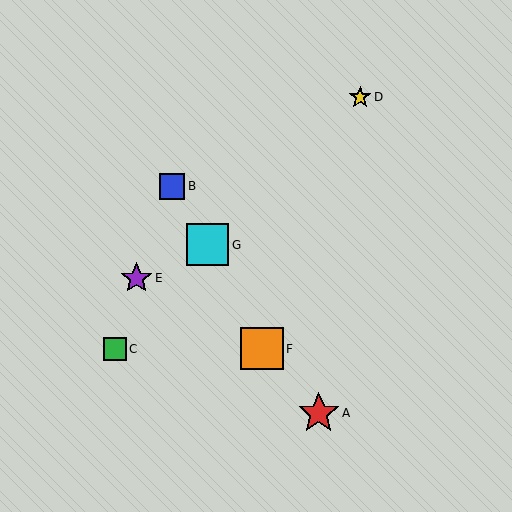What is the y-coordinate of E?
Object E is at y≈278.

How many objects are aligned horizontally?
2 objects (C, F) are aligned horizontally.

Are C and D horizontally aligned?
No, C is at y≈349 and D is at y≈97.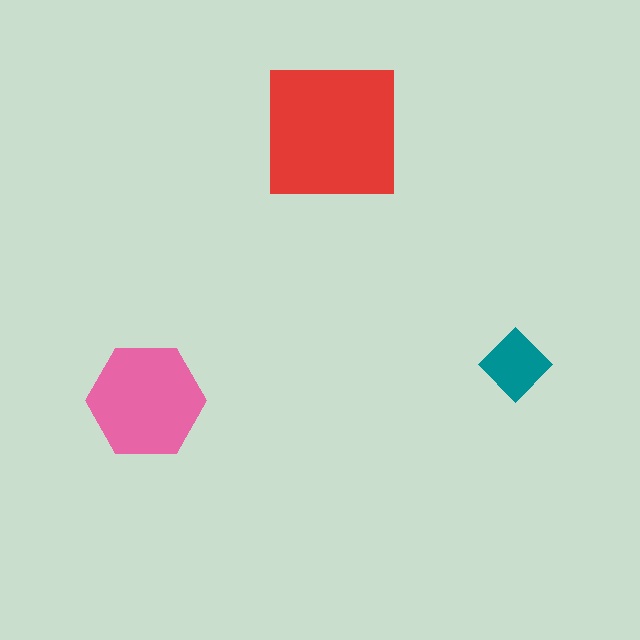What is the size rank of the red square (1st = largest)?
1st.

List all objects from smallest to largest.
The teal diamond, the pink hexagon, the red square.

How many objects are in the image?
There are 3 objects in the image.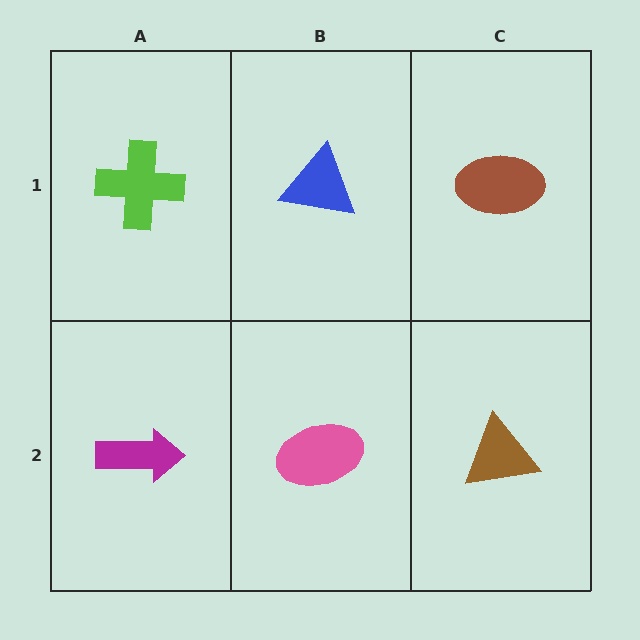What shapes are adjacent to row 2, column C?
A brown ellipse (row 1, column C), a pink ellipse (row 2, column B).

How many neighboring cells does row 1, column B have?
3.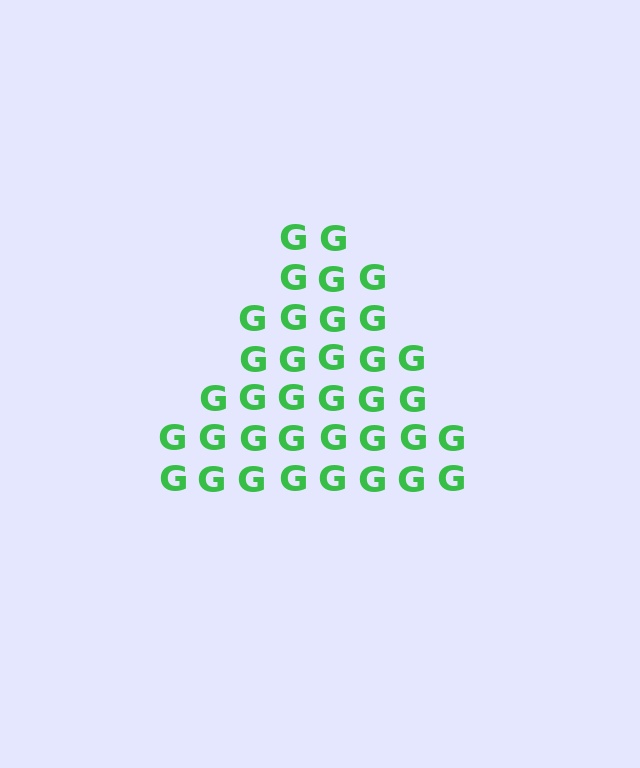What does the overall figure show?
The overall figure shows a triangle.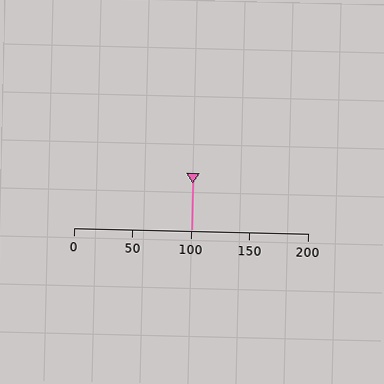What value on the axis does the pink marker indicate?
The marker indicates approximately 100.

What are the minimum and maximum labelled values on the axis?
The axis runs from 0 to 200.